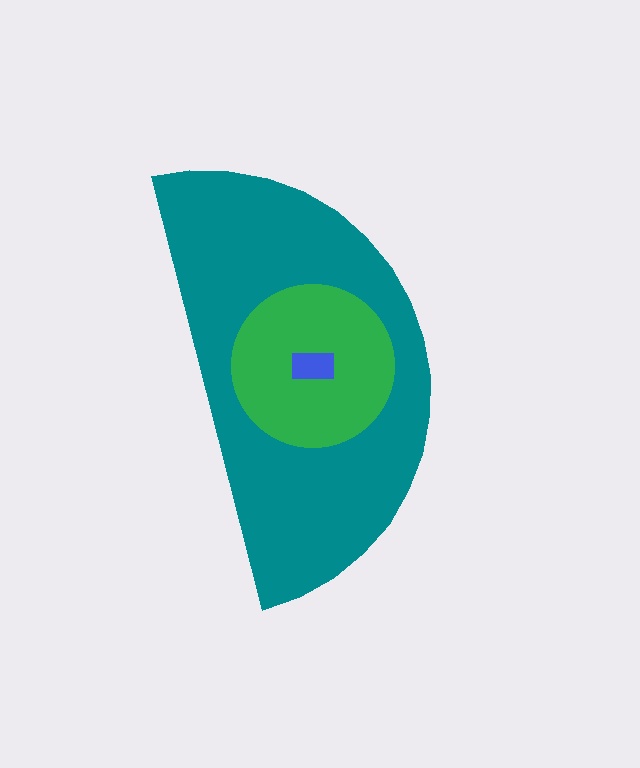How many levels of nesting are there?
3.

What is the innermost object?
The blue rectangle.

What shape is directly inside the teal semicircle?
The green circle.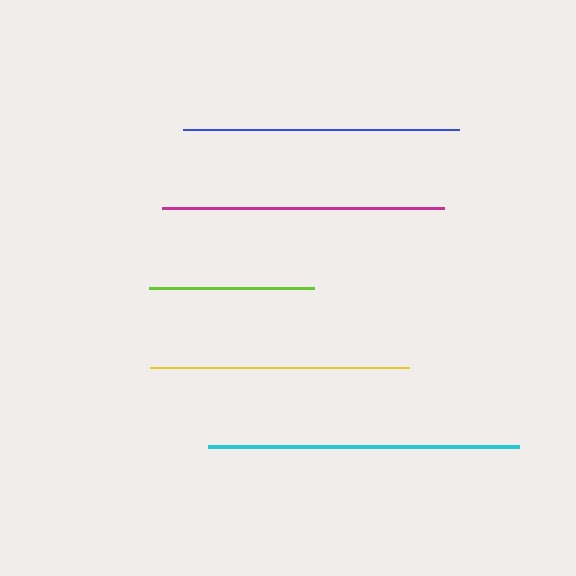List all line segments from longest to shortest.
From longest to shortest: cyan, magenta, blue, yellow, lime.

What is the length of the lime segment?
The lime segment is approximately 165 pixels long.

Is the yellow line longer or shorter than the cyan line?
The cyan line is longer than the yellow line.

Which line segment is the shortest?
The lime line is the shortest at approximately 165 pixels.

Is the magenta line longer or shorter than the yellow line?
The magenta line is longer than the yellow line.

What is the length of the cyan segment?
The cyan segment is approximately 311 pixels long.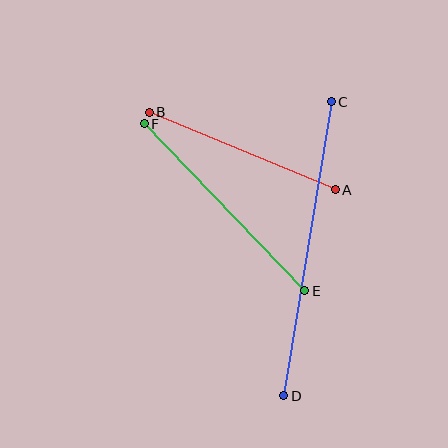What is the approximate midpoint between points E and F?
The midpoint is at approximately (225, 207) pixels.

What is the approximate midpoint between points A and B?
The midpoint is at approximately (242, 151) pixels.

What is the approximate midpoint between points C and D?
The midpoint is at approximately (308, 249) pixels.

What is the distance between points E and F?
The distance is approximately 232 pixels.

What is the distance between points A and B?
The distance is approximately 202 pixels.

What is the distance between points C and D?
The distance is approximately 298 pixels.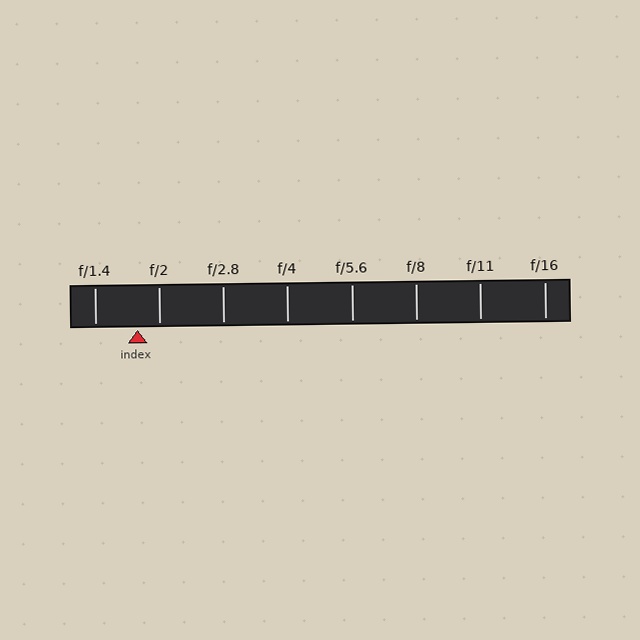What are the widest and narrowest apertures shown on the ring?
The widest aperture shown is f/1.4 and the narrowest is f/16.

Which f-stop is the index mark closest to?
The index mark is closest to f/2.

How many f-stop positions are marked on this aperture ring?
There are 8 f-stop positions marked.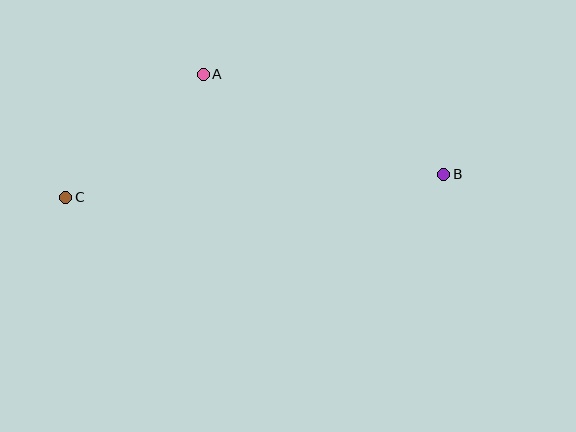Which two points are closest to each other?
Points A and C are closest to each other.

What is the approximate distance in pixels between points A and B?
The distance between A and B is approximately 260 pixels.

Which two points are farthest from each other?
Points B and C are farthest from each other.